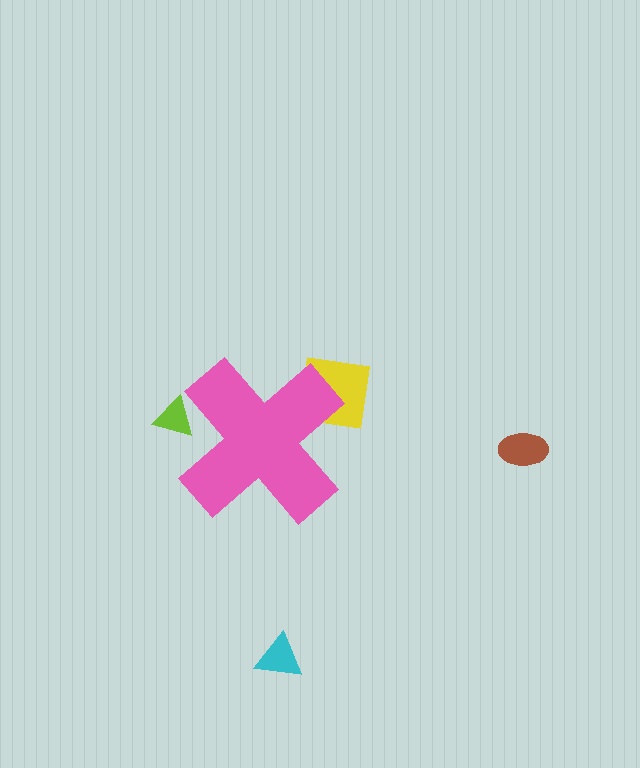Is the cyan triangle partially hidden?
No, the cyan triangle is fully visible.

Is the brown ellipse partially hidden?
No, the brown ellipse is fully visible.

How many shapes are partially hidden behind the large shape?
2 shapes are partially hidden.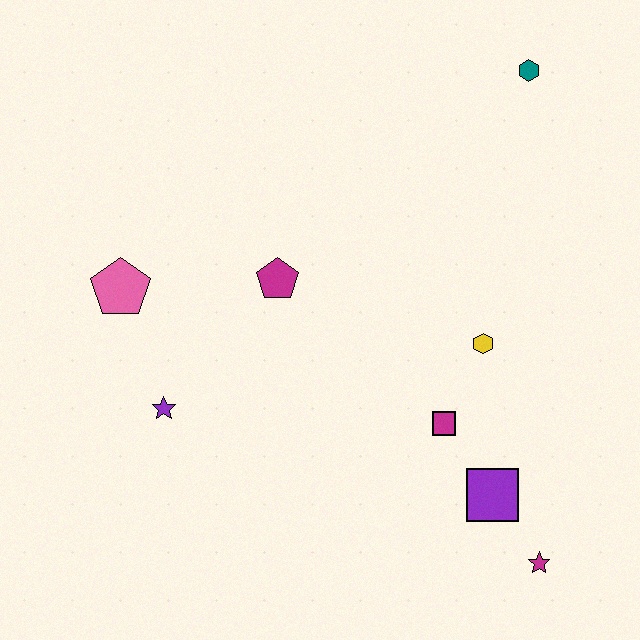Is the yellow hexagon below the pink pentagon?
Yes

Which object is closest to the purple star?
The pink pentagon is closest to the purple star.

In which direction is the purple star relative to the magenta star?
The purple star is to the left of the magenta star.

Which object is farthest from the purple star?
The teal hexagon is farthest from the purple star.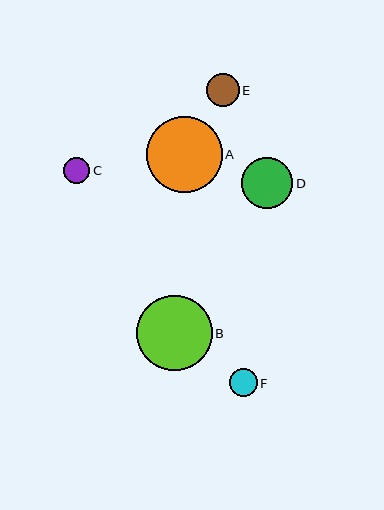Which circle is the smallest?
Circle C is the smallest with a size of approximately 26 pixels.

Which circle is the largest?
Circle B is the largest with a size of approximately 75 pixels.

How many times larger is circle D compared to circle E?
Circle D is approximately 1.6 times the size of circle E.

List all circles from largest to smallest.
From largest to smallest: B, A, D, E, F, C.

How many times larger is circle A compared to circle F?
Circle A is approximately 2.7 times the size of circle F.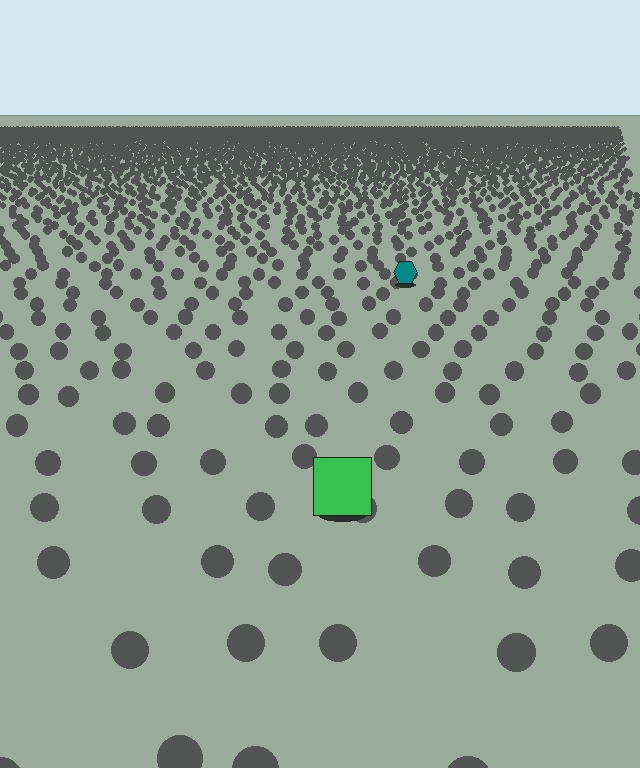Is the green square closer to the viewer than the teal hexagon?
Yes. The green square is closer — you can tell from the texture gradient: the ground texture is coarser near it.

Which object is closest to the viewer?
The green square is closest. The texture marks near it are larger and more spread out.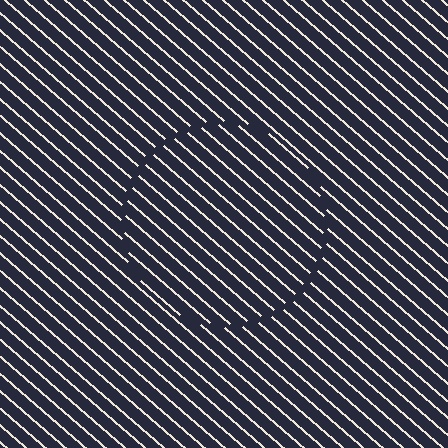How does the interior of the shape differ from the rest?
The interior of the shape contains the same grating, shifted by half a period — the contour is defined by the phase discontinuity where line-ends from the inner and outer gratings abut.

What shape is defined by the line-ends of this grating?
An illusory circle. The interior of the shape contains the same grating, shifted by half a period — the contour is defined by the phase discontinuity where line-ends from the inner and outer gratings abut.